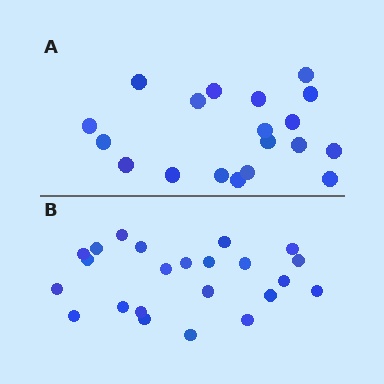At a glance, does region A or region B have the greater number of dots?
Region B (the bottom region) has more dots.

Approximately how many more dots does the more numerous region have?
Region B has about 4 more dots than region A.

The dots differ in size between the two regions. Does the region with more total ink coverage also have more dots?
No. Region A has more total ink coverage because its dots are larger, but region B actually contains more individual dots. Total area can be misleading — the number of items is what matters here.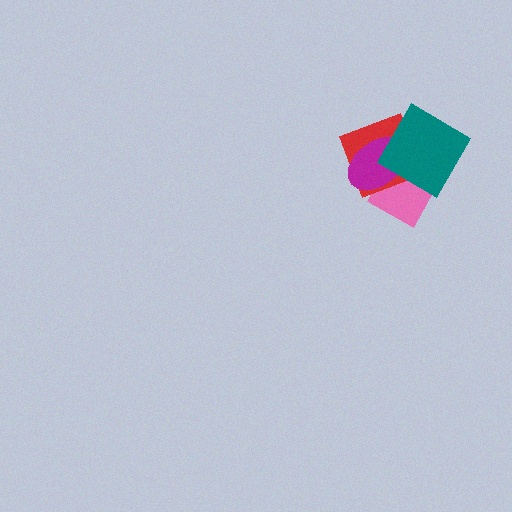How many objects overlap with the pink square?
3 objects overlap with the pink square.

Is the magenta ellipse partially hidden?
Yes, it is partially covered by another shape.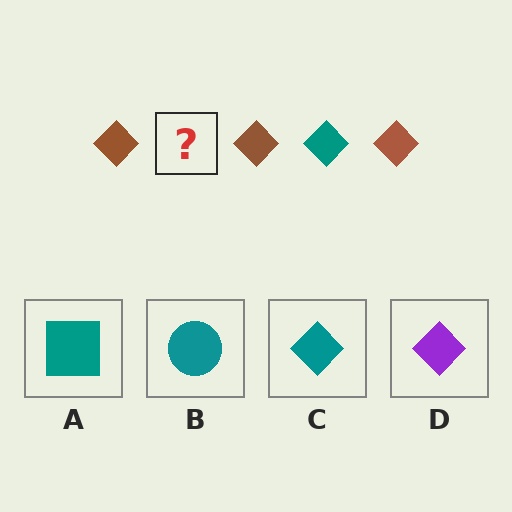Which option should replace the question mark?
Option C.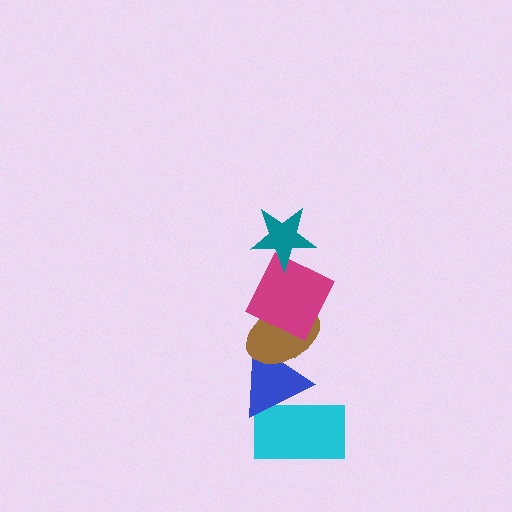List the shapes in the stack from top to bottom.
From top to bottom: the teal star, the magenta square, the brown ellipse, the blue triangle, the cyan rectangle.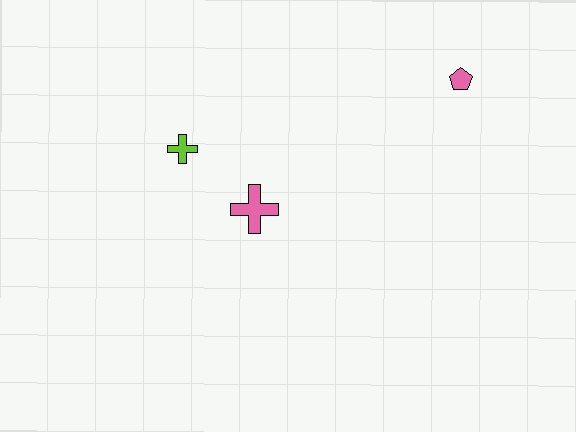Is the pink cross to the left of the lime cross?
No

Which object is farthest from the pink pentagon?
The lime cross is farthest from the pink pentagon.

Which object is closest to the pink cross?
The lime cross is closest to the pink cross.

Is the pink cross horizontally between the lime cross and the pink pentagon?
Yes